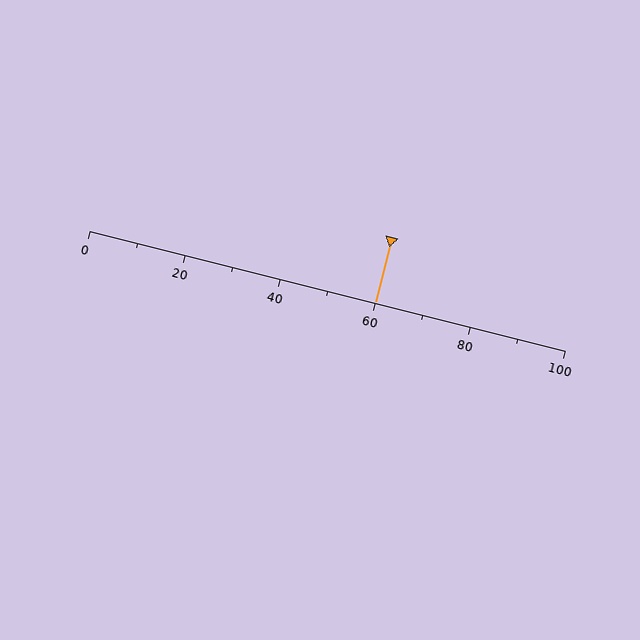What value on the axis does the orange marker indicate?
The marker indicates approximately 60.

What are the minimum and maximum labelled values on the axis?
The axis runs from 0 to 100.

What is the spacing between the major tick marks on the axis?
The major ticks are spaced 20 apart.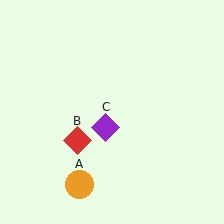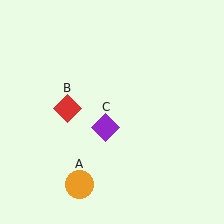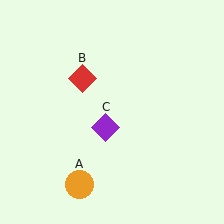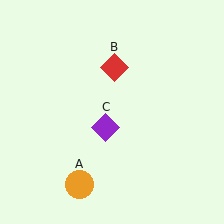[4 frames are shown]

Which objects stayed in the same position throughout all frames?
Orange circle (object A) and purple diamond (object C) remained stationary.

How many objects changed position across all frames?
1 object changed position: red diamond (object B).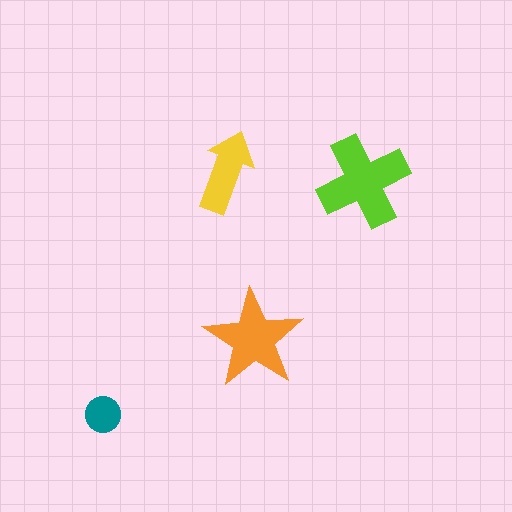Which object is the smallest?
The teal circle.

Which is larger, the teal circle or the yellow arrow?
The yellow arrow.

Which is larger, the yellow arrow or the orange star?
The orange star.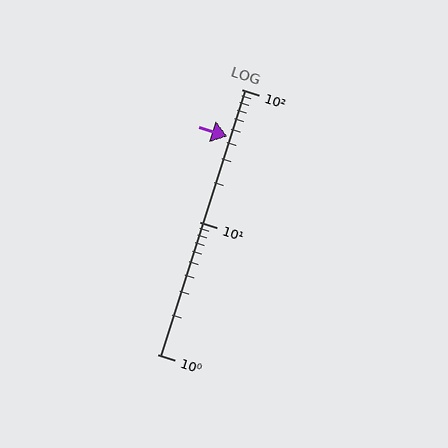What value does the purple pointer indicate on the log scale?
The pointer indicates approximately 44.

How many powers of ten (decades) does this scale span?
The scale spans 2 decades, from 1 to 100.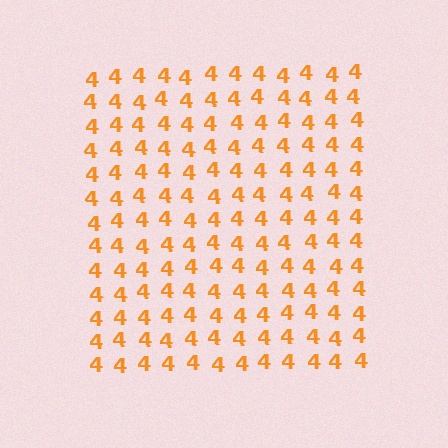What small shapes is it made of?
It is made of small digit 4's.